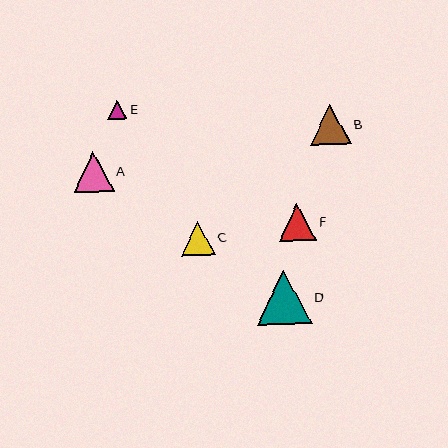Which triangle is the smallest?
Triangle E is the smallest with a size of approximately 19 pixels.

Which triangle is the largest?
Triangle D is the largest with a size of approximately 54 pixels.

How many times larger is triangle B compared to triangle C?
Triangle B is approximately 1.2 times the size of triangle C.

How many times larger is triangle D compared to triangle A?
Triangle D is approximately 1.3 times the size of triangle A.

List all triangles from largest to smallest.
From largest to smallest: D, B, A, F, C, E.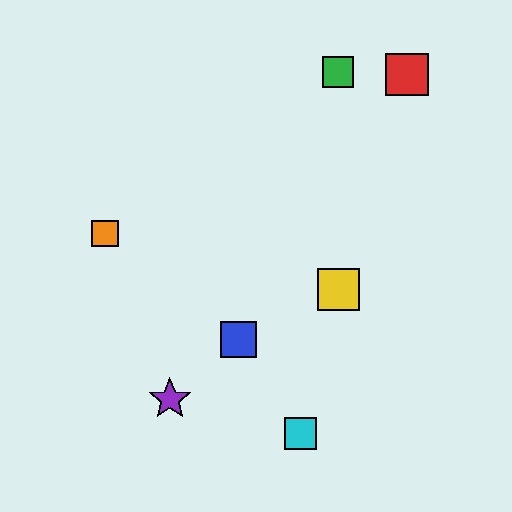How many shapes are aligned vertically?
2 shapes (the green square, the yellow square) are aligned vertically.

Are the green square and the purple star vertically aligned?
No, the green square is at x≈338 and the purple star is at x≈170.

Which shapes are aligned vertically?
The green square, the yellow square are aligned vertically.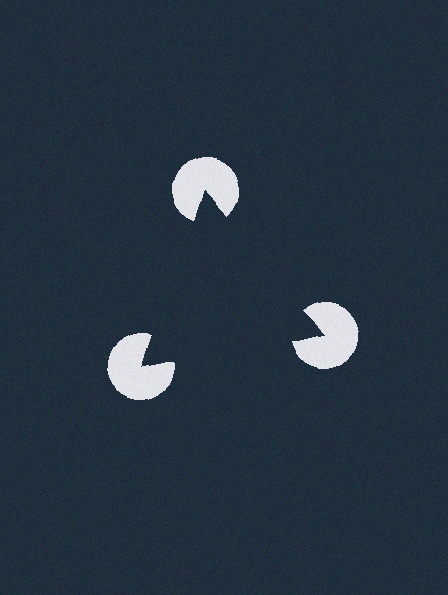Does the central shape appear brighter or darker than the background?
It typically appears slightly darker than the background, even though no actual brightness change is drawn.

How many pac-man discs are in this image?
There are 3 — one at each vertex of the illusory triangle.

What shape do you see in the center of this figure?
An illusory triangle — its edges are inferred from the aligned wedge cuts in the pac-man discs, not physically drawn.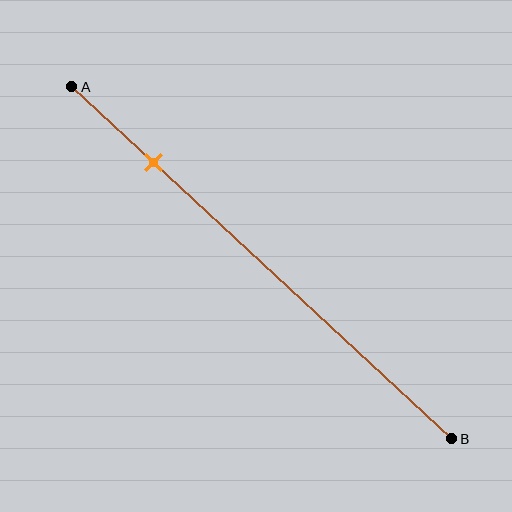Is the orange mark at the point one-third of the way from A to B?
No, the mark is at about 20% from A, not at the 33% one-third point.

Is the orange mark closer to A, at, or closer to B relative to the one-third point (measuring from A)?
The orange mark is closer to point A than the one-third point of segment AB.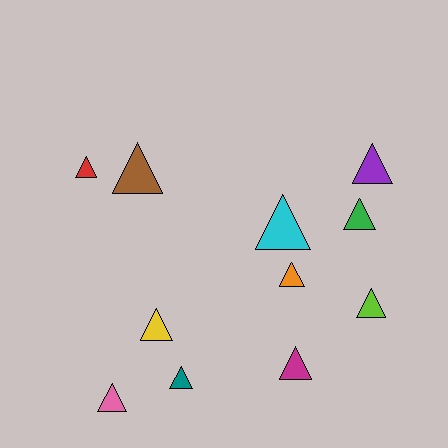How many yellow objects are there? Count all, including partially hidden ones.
There is 1 yellow object.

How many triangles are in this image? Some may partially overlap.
There are 11 triangles.